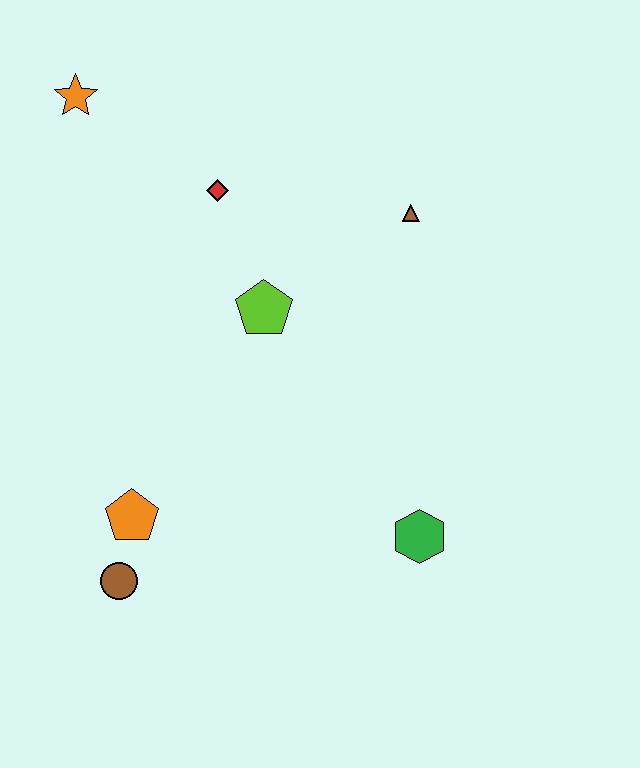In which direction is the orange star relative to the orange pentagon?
The orange star is above the orange pentagon.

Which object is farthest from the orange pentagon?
The orange star is farthest from the orange pentagon.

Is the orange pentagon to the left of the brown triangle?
Yes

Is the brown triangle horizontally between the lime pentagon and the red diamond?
No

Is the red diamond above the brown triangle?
Yes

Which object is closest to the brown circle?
The orange pentagon is closest to the brown circle.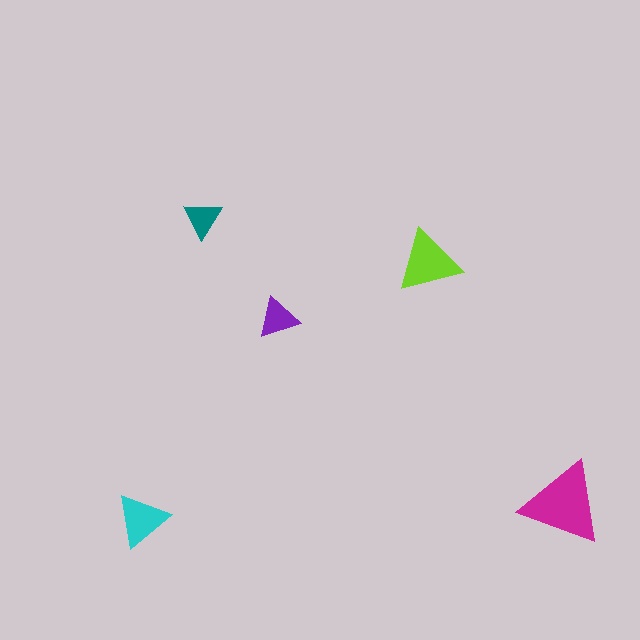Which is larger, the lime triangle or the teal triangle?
The lime one.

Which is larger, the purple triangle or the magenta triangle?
The magenta one.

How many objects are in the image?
There are 5 objects in the image.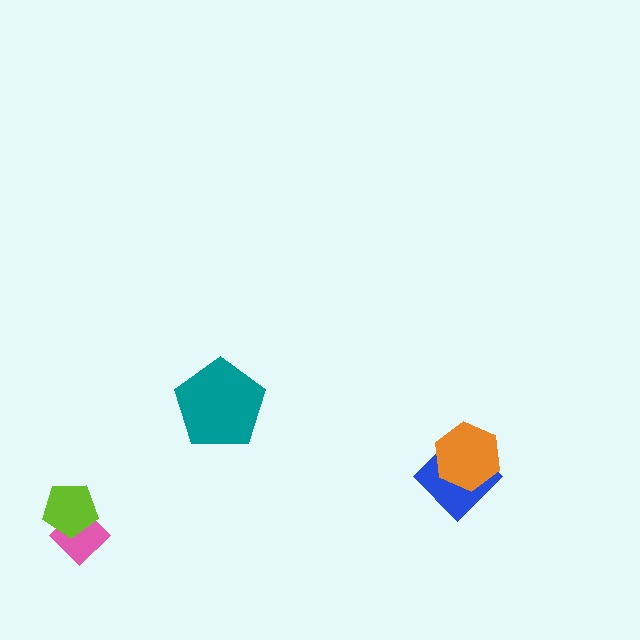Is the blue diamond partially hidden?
Yes, it is partially covered by another shape.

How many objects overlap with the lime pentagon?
1 object overlaps with the lime pentagon.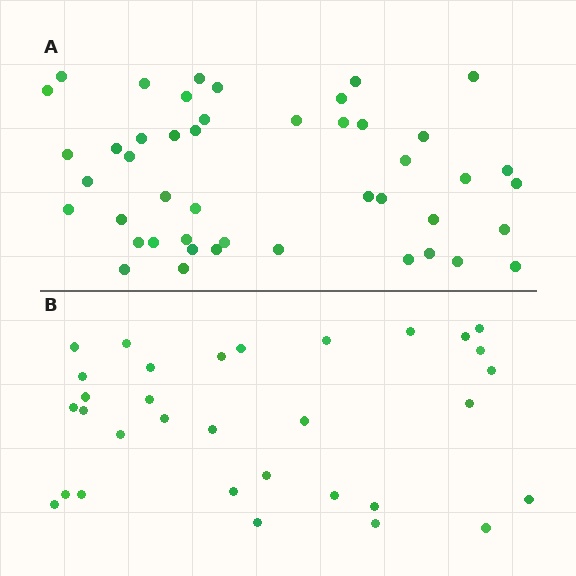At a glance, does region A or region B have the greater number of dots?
Region A (the top region) has more dots.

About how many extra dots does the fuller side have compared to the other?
Region A has approximately 15 more dots than region B.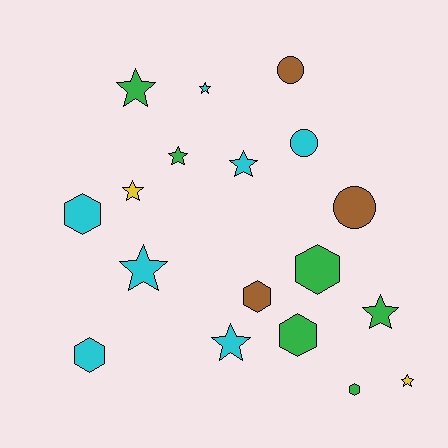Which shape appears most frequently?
Star, with 9 objects.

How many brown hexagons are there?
There is 1 brown hexagon.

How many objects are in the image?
There are 18 objects.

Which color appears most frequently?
Cyan, with 7 objects.